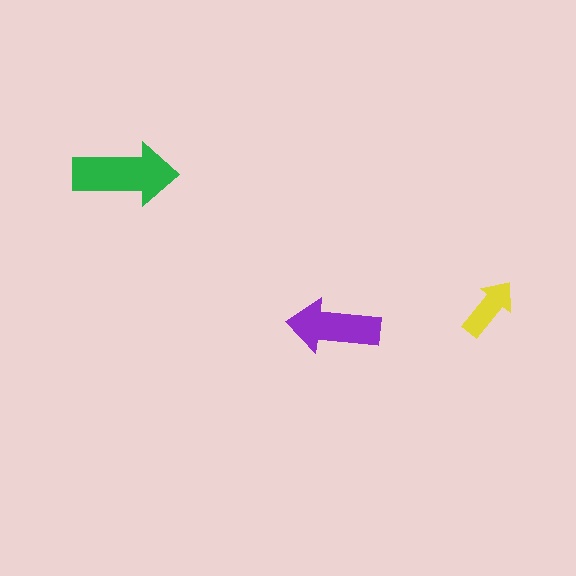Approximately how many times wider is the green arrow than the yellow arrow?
About 1.5 times wider.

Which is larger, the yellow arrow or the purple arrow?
The purple one.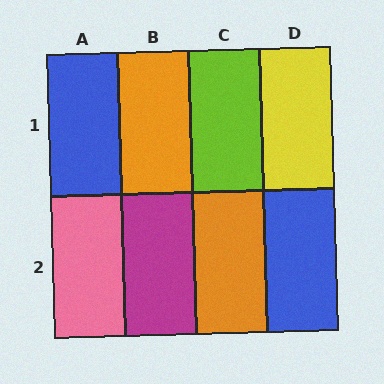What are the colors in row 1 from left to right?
Blue, orange, lime, yellow.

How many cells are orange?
2 cells are orange.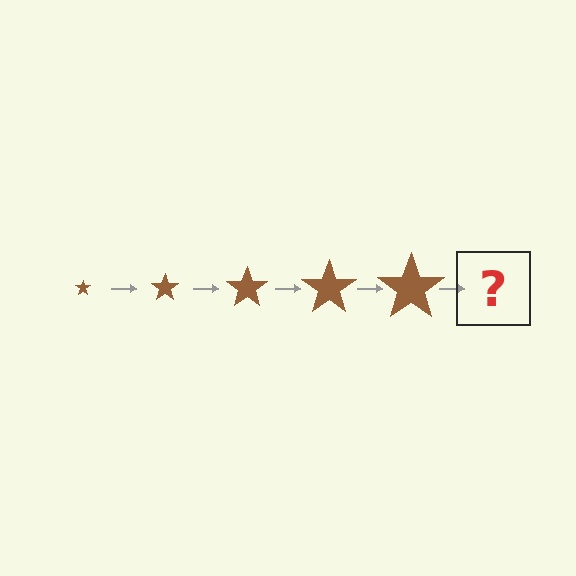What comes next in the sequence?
The next element should be a brown star, larger than the previous one.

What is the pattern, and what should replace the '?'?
The pattern is that the star gets progressively larger each step. The '?' should be a brown star, larger than the previous one.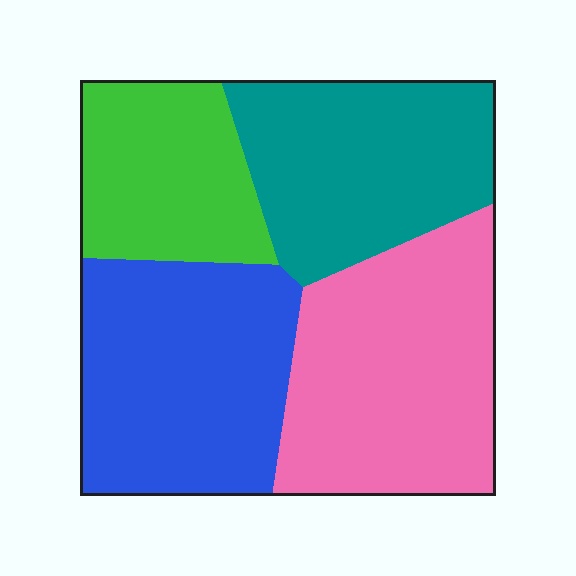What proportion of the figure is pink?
Pink covers roughly 30% of the figure.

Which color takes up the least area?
Green, at roughly 20%.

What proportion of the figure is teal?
Teal covers 24% of the figure.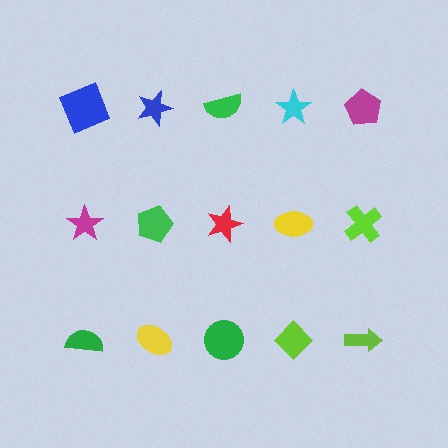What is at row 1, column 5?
A magenta pentagon.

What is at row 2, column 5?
A lime cross.